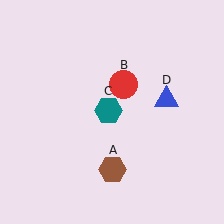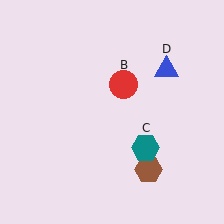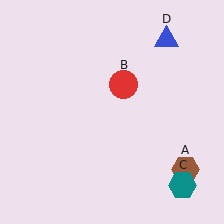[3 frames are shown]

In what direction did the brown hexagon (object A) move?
The brown hexagon (object A) moved right.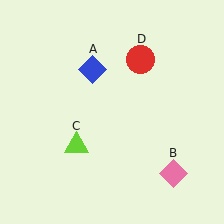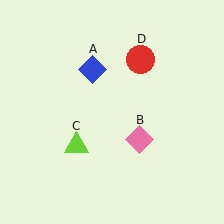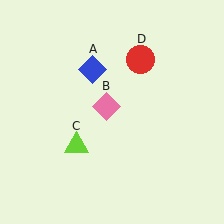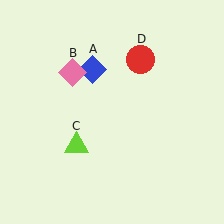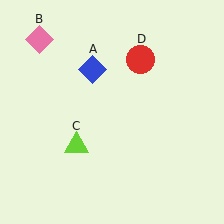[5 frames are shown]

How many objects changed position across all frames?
1 object changed position: pink diamond (object B).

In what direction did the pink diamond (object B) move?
The pink diamond (object B) moved up and to the left.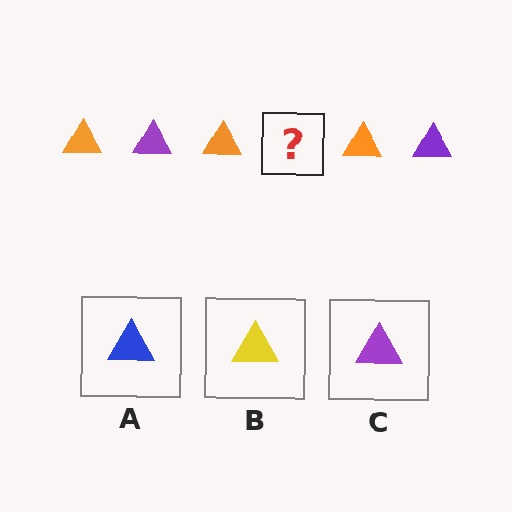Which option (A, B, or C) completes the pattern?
C.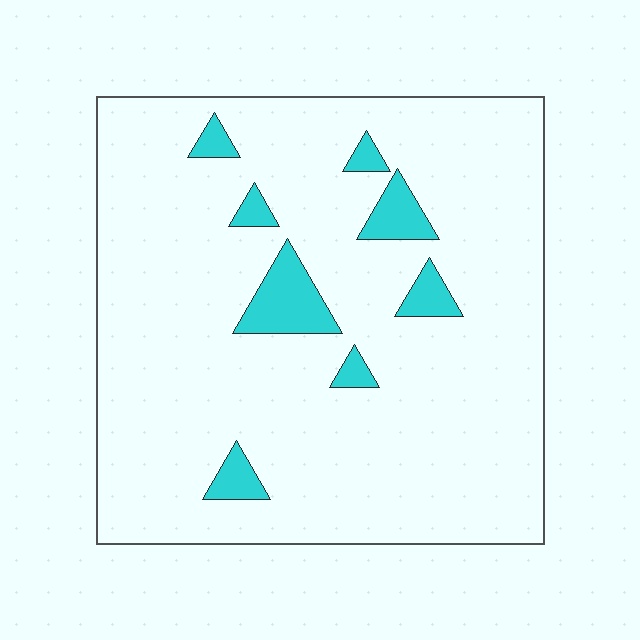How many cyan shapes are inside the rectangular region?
8.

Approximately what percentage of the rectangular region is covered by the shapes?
Approximately 10%.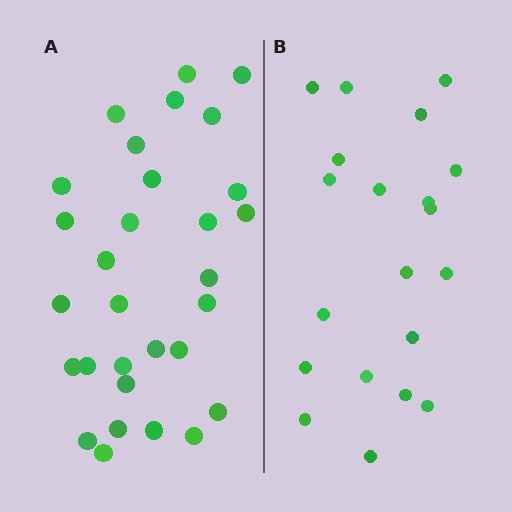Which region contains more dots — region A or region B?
Region A (the left region) has more dots.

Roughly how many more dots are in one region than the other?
Region A has roughly 10 or so more dots than region B.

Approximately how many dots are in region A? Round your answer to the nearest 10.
About 30 dots.